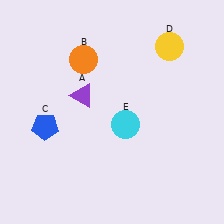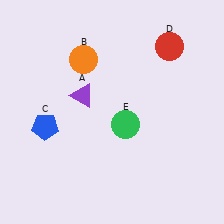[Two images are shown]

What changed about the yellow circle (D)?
In Image 1, D is yellow. In Image 2, it changed to red.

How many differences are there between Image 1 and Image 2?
There are 2 differences between the two images.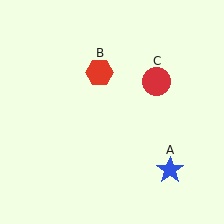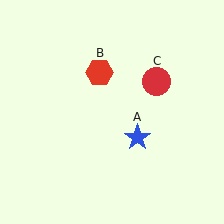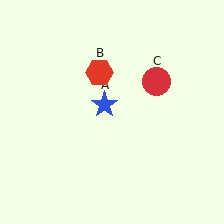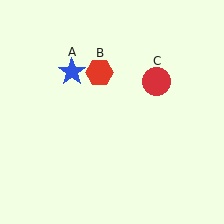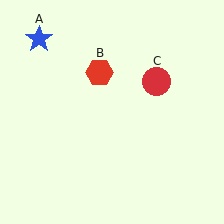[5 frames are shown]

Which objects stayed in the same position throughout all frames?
Red hexagon (object B) and red circle (object C) remained stationary.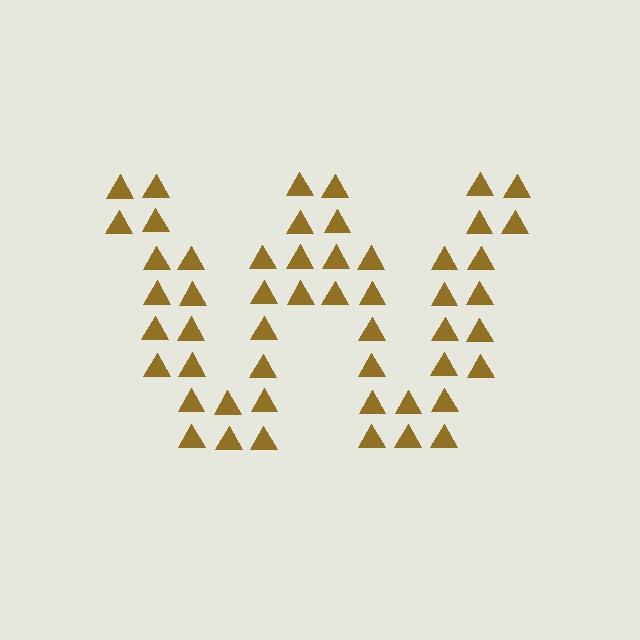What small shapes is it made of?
It is made of small triangles.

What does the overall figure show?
The overall figure shows the letter W.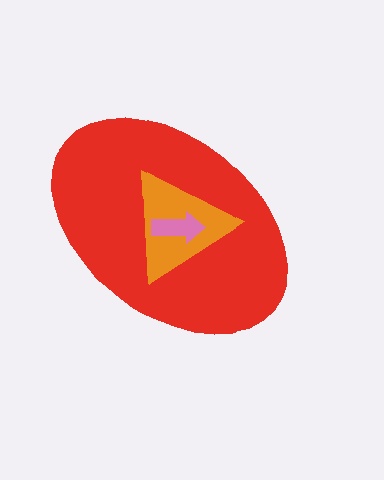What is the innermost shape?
The pink arrow.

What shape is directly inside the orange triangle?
The pink arrow.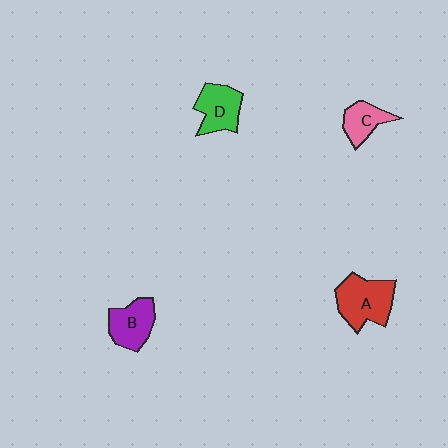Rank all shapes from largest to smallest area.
From largest to smallest: A (red), B (purple), D (green), C (pink).